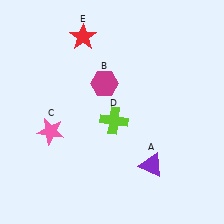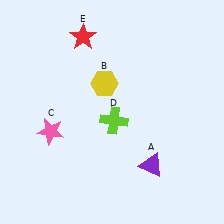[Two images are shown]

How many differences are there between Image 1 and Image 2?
There is 1 difference between the two images.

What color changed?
The hexagon (B) changed from magenta in Image 1 to yellow in Image 2.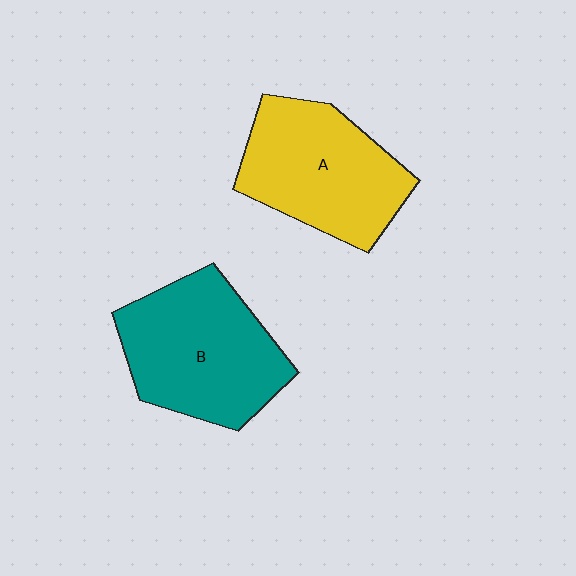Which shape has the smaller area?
Shape A (yellow).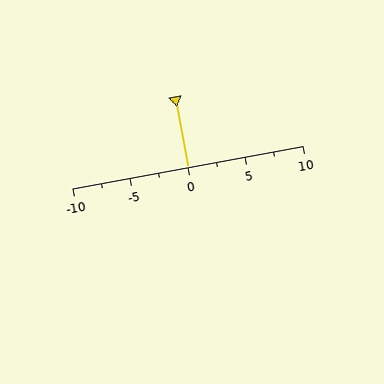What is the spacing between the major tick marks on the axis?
The major ticks are spaced 5 apart.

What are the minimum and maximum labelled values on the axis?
The axis runs from -10 to 10.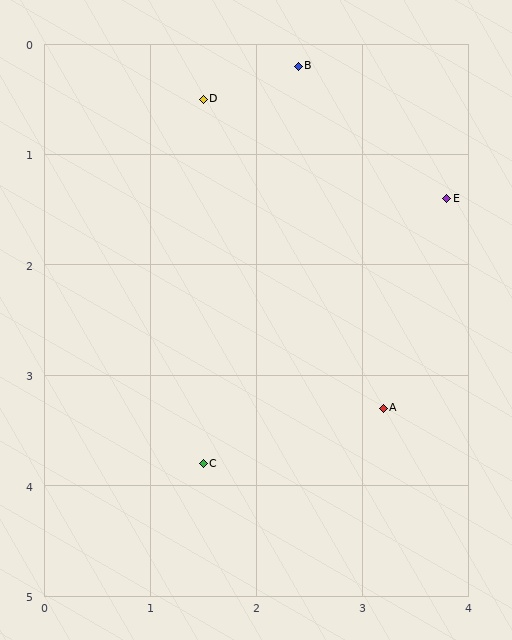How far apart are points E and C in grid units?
Points E and C are about 3.3 grid units apart.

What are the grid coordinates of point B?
Point B is at approximately (2.4, 0.2).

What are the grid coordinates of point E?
Point E is at approximately (3.8, 1.4).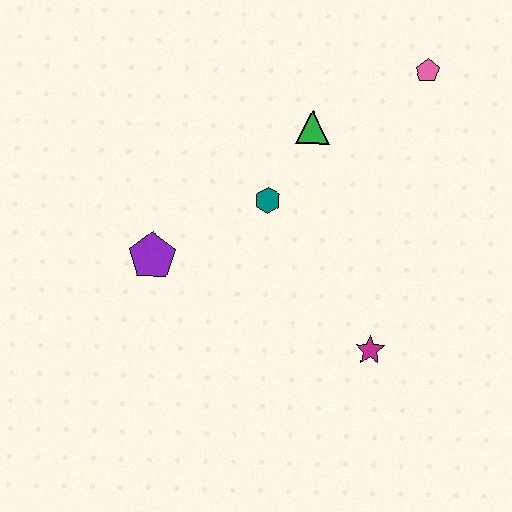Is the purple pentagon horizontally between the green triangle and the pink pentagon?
No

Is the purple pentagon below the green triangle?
Yes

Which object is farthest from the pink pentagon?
The purple pentagon is farthest from the pink pentagon.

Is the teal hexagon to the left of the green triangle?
Yes